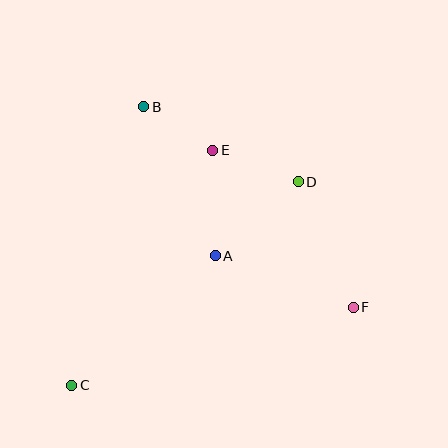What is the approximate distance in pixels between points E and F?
The distance between E and F is approximately 211 pixels.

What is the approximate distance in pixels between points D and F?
The distance between D and F is approximately 137 pixels.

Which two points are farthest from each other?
Points C and D are farthest from each other.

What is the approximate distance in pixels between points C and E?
The distance between C and E is approximately 274 pixels.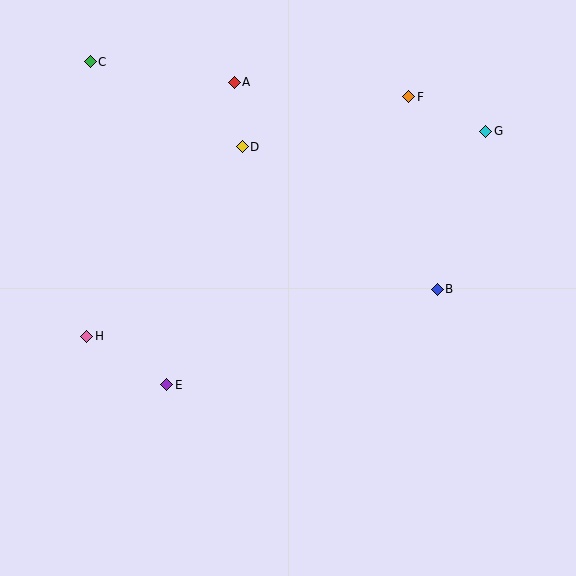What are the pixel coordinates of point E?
Point E is at (167, 385).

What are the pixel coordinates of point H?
Point H is at (87, 336).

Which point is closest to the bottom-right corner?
Point B is closest to the bottom-right corner.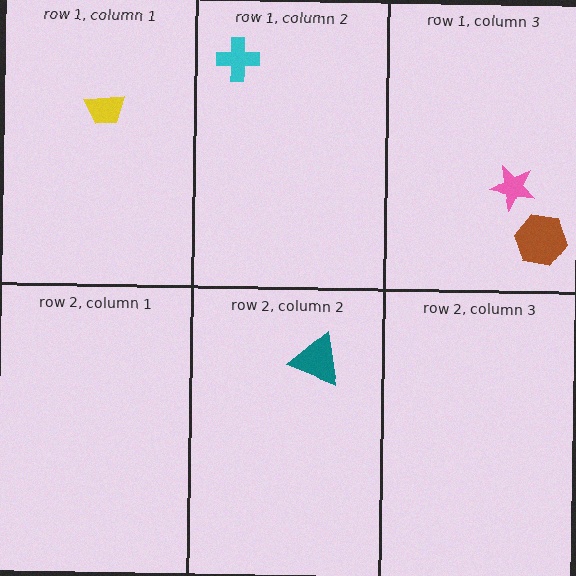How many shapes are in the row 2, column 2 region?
1.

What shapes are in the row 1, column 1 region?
The yellow trapezoid.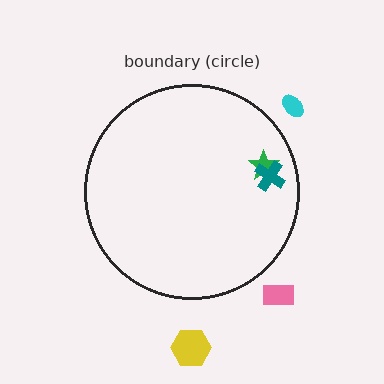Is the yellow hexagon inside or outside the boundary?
Outside.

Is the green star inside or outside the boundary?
Inside.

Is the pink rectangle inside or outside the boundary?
Outside.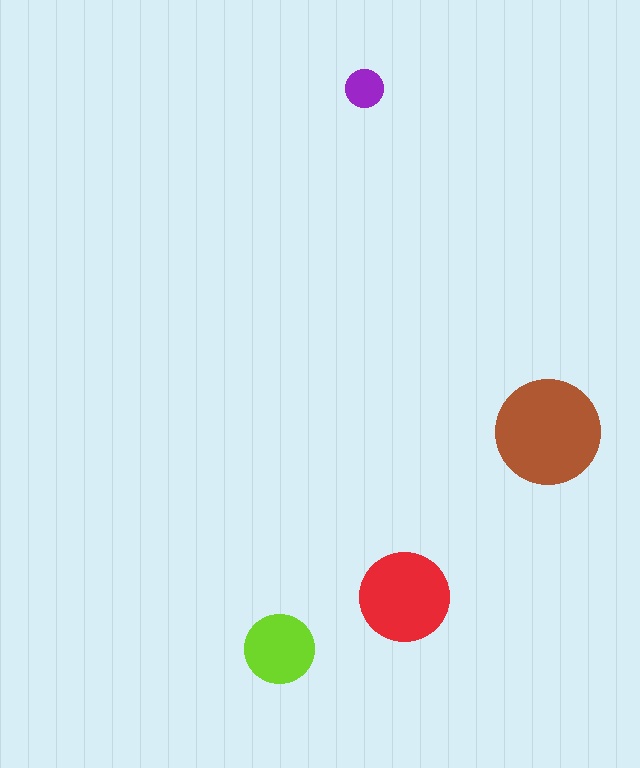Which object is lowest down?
The lime circle is bottommost.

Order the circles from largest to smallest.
the brown one, the red one, the lime one, the purple one.